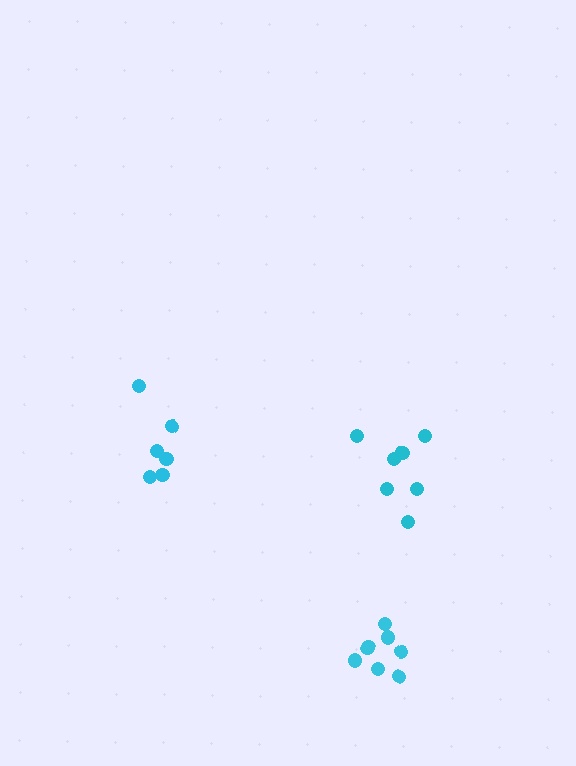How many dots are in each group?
Group 1: 6 dots, Group 2: 7 dots, Group 3: 7 dots (20 total).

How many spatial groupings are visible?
There are 3 spatial groupings.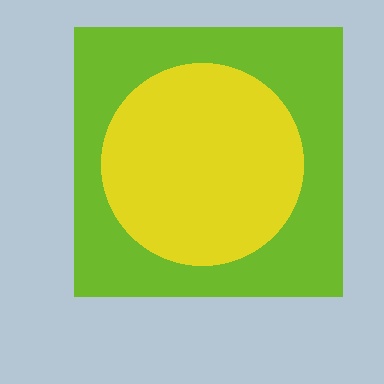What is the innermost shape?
The yellow circle.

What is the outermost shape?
The lime square.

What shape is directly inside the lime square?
The yellow circle.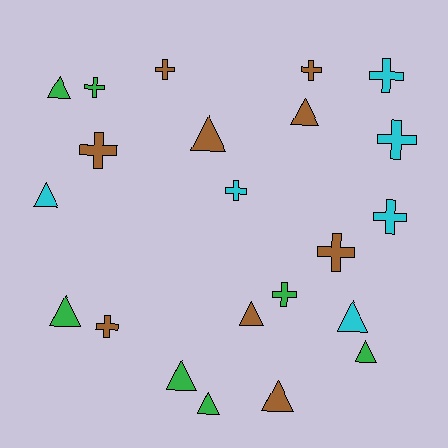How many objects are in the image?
There are 22 objects.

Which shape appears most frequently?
Triangle, with 11 objects.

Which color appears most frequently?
Brown, with 9 objects.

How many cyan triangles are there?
There are 2 cyan triangles.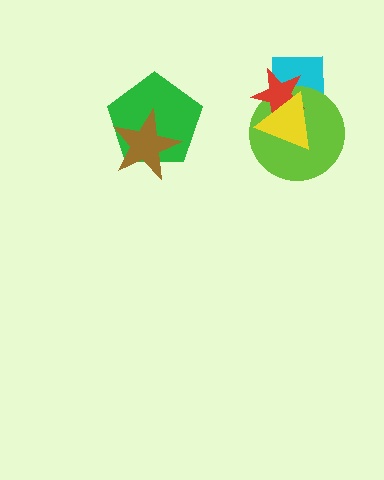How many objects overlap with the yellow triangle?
3 objects overlap with the yellow triangle.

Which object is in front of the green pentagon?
The brown star is in front of the green pentagon.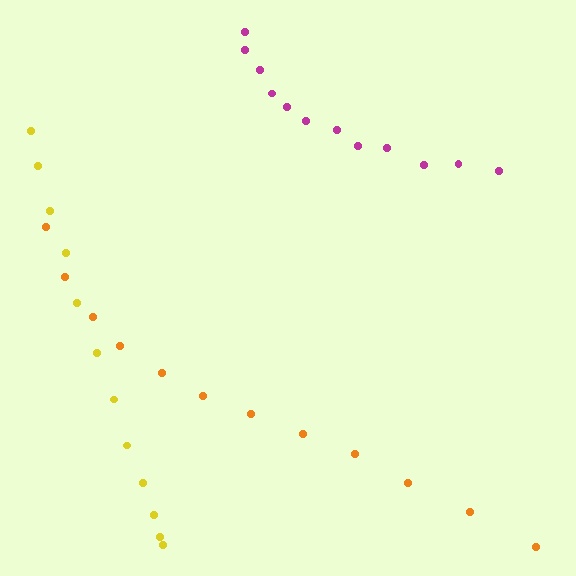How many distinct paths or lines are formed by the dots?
There are 3 distinct paths.